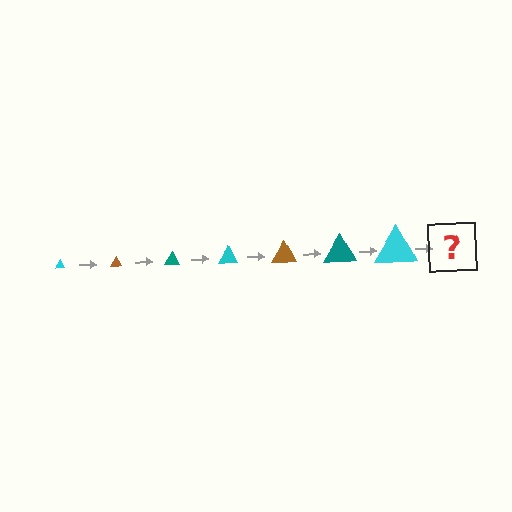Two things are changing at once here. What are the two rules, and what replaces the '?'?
The two rules are that the triangle grows larger each step and the color cycles through cyan, brown, and teal. The '?' should be a brown triangle, larger than the previous one.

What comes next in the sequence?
The next element should be a brown triangle, larger than the previous one.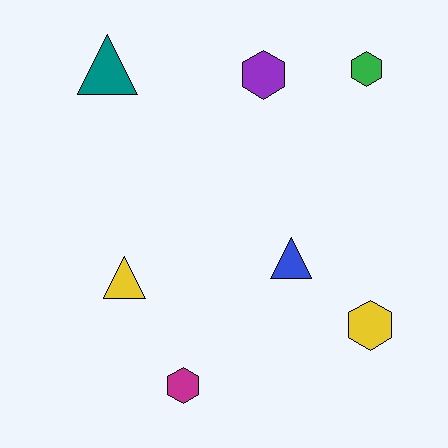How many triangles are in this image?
There are 3 triangles.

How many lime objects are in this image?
There are no lime objects.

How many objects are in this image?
There are 7 objects.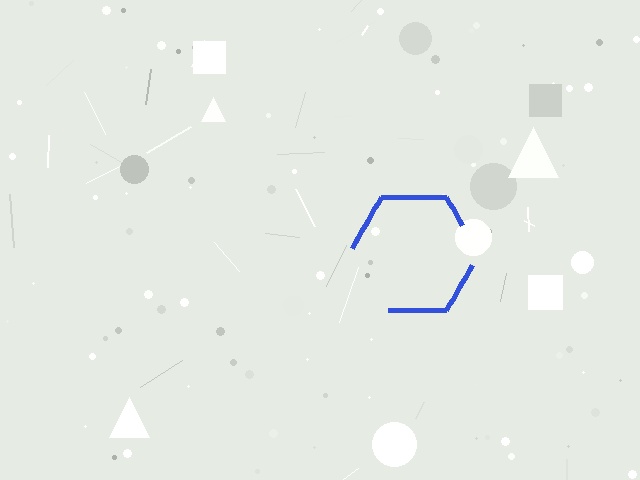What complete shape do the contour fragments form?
The contour fragments form a hexagon.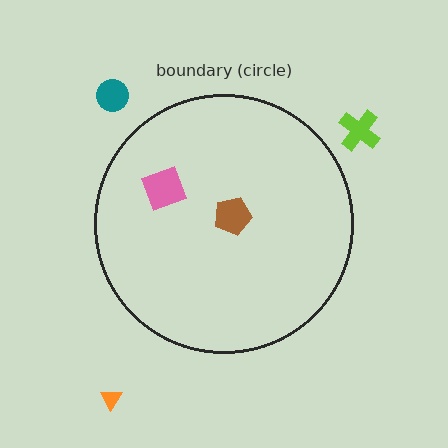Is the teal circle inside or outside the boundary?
Outside.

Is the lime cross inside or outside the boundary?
Outside.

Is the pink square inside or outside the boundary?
Inside.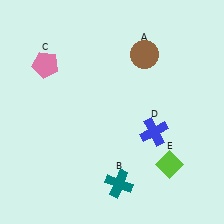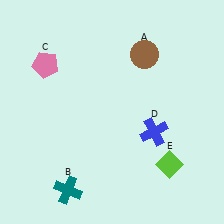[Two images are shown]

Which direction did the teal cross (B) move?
The teal cross (B) moved left.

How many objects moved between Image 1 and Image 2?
1 object moved between the two images.